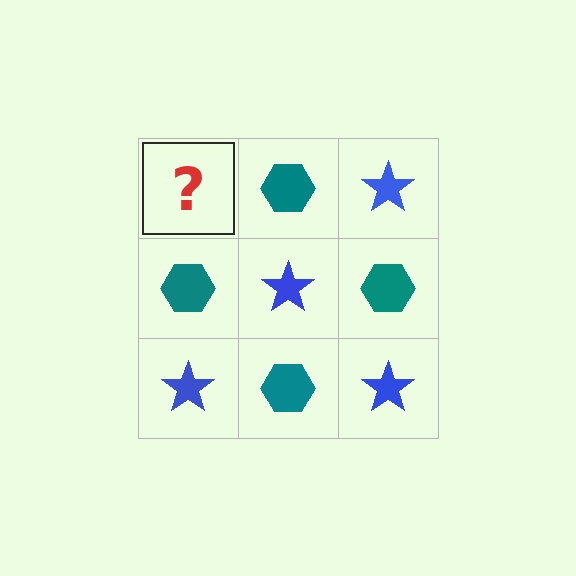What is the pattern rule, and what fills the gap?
The rule is that it alternates blue star and teal hexagon in a checkerboard pattern. The gap should be filled with a blue star.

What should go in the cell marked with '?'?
The missing cell should contain a blue star.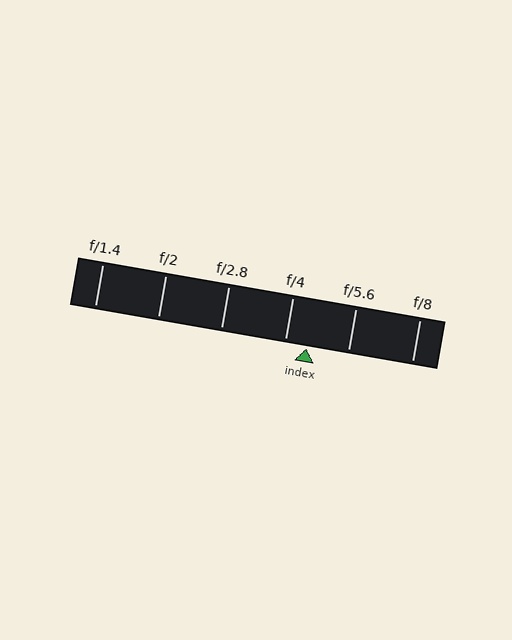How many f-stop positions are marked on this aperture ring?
There are 6 f-stop positions marked.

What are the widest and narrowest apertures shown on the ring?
The widest aperture shown is f/1.4 and the narrowest is f/8.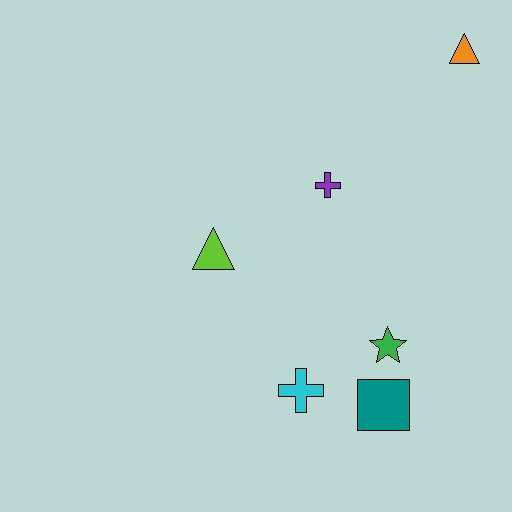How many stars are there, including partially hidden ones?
There is 1 star.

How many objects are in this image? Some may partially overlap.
There are 6 objects.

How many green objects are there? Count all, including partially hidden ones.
There is 1 green object.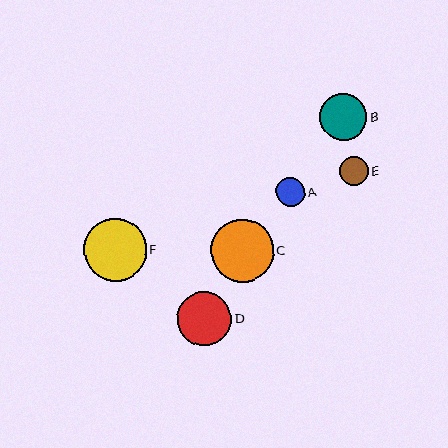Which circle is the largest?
Circle C is the largest with a size of approximately 63 pixels.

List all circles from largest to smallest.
From largest to smallest: C, F, D, B, A, E.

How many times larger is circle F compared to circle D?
Circle F is approximately 1.2 times the size of circle D.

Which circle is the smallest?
Circle E is the smallest with a size of approximately 29 pixels.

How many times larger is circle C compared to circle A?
Circle C is approximately 2.2 times the size of circle A.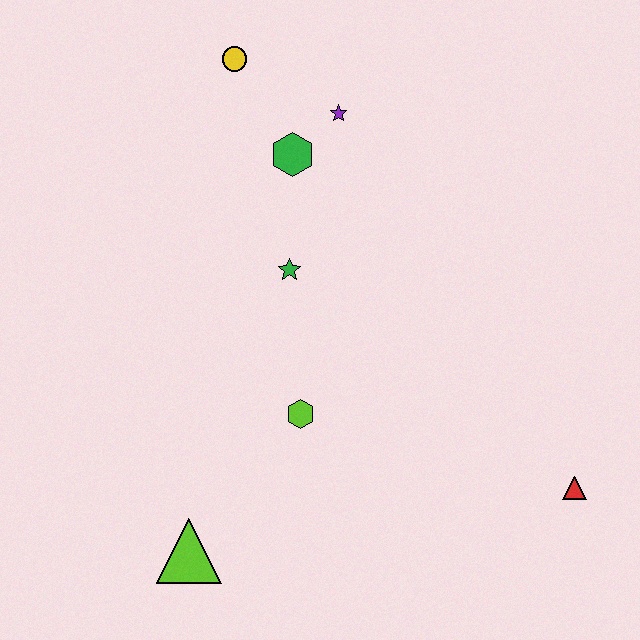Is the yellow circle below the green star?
No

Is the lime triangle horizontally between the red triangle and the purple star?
No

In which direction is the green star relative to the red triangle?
The green star is to the left of the red triangle.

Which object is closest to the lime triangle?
The lime hexagon is closest to the lime triangle.